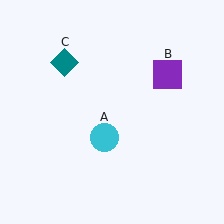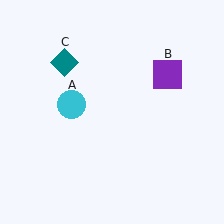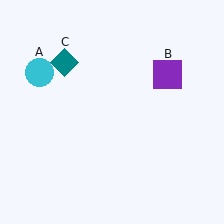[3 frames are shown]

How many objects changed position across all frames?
1 object changed position: cyan circle (object A).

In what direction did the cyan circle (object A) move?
The cyan circle (object A) moved up and to the left.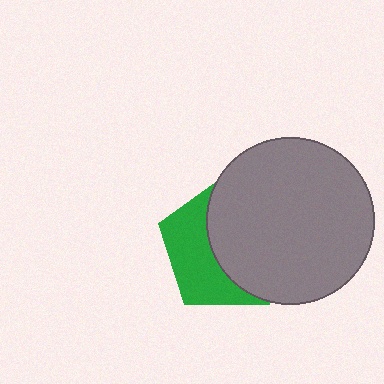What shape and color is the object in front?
The object in front is a gray circle.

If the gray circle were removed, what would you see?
You would see the complete green pentagon.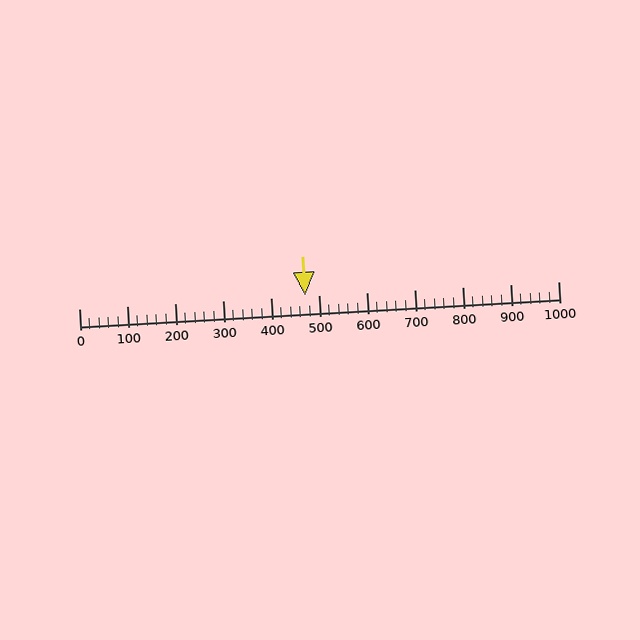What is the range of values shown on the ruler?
The ruler shows values from 0 to 1000.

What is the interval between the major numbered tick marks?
The major tick marks are spaced 100 units apart.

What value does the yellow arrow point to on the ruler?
The yellow arrow points to approximately 472.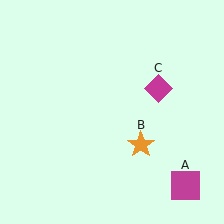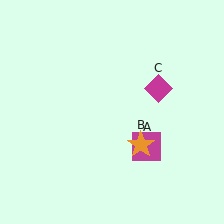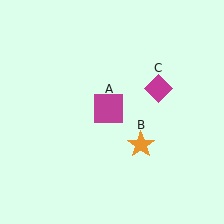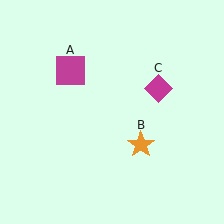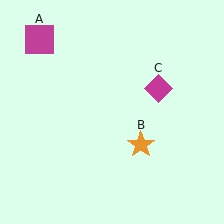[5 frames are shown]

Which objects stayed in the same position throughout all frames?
Orange star (object B) and magenta diamond (object C) remained stationary.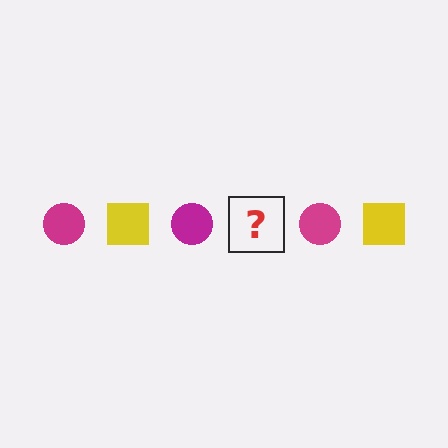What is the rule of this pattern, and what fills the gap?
The rule is that the pattern alternates between magenta circle and yellow square. The gap should be filled with a yellow square.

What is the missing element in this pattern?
The missing element is a yellow square.